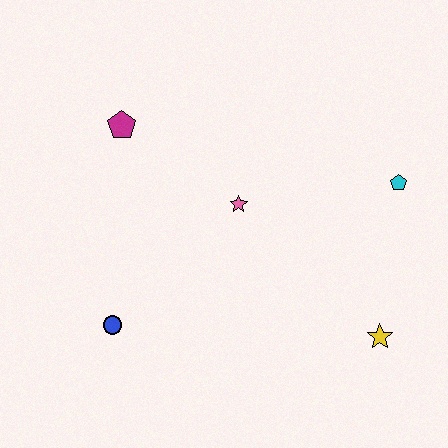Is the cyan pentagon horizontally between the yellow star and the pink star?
No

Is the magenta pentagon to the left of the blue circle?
No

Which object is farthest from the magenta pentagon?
The yellow star is farthest from the magenta pentagon.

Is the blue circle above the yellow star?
Yes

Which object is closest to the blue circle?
The pink star is closest to the blue circle.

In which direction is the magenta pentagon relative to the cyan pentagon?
The magenta pentagon is to the left of the cyan pentagon.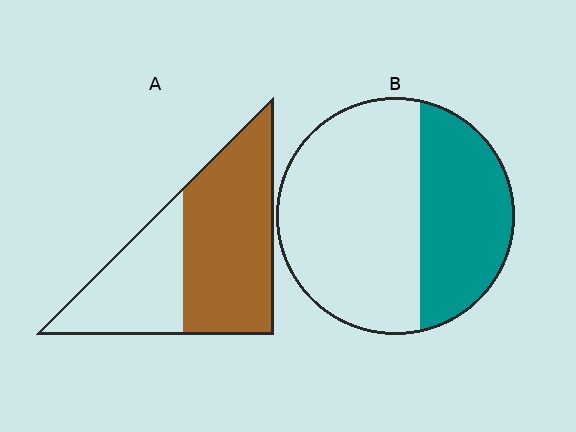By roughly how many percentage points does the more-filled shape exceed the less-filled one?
By roughly 25 percentage points (A over B).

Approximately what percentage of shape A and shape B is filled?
A is approximately 60% and B is approximately 35%.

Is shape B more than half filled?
No.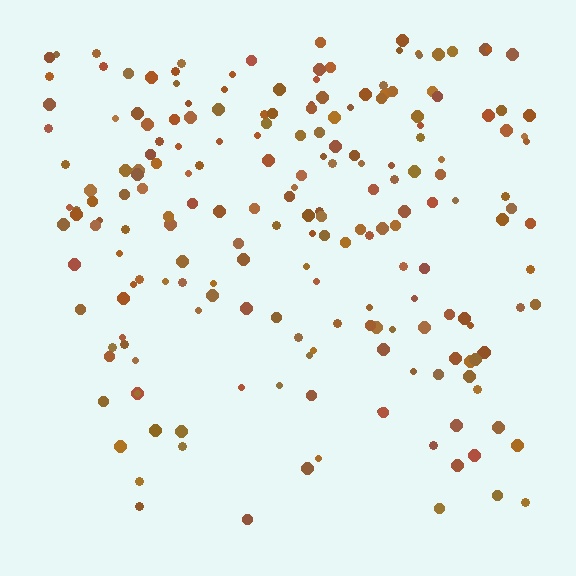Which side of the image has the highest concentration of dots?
The top.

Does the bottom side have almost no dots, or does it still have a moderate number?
Still a moderate number, just noticeably fewer than the top.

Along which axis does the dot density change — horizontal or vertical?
Vertical.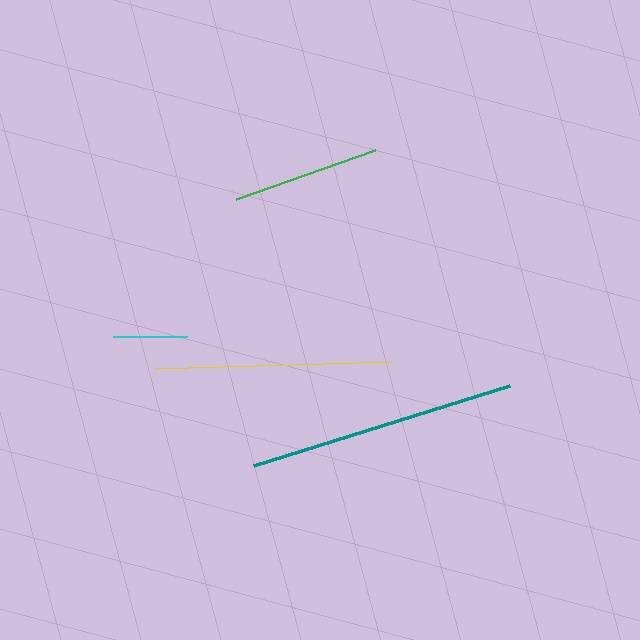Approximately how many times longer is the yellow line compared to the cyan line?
The yellow line is approximately 3.2 times the length of the cyan line.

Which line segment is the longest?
The teal line is the longest at approximately 268 pixels.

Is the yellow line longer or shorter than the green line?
The yellow line is longer than the green line.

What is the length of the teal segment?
The teal segment is approximately 268 pixels long.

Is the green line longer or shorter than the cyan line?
The green line is longer than the cyan line.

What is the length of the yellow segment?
The yellow segment is approximately 236 pixels long.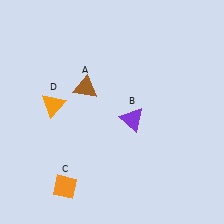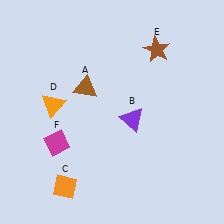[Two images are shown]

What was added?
A brown star (E), a magenta diamond (F) were added in Image 2.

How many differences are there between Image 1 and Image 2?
There are 2 differences between the two images.